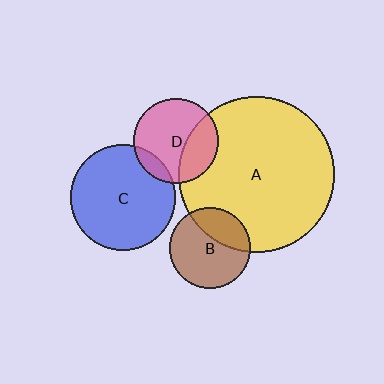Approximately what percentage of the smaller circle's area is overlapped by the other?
Approximately 30%.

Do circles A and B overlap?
Yes.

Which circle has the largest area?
Circle A (yellow).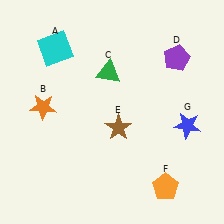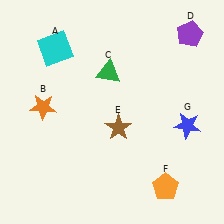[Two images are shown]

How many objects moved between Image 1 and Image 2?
1 object moved between the two images.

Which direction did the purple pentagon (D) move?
The purple pentagon (D) moved up.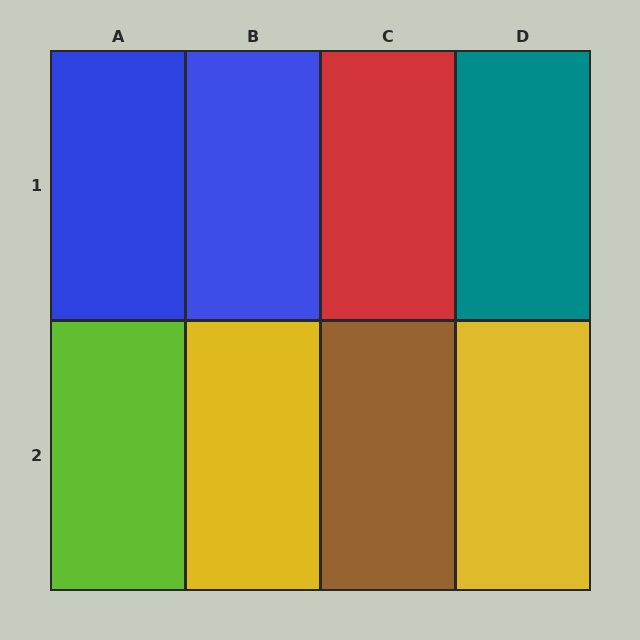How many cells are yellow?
2 cells are yellow.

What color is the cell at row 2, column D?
Yellow.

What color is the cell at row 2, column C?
Brown.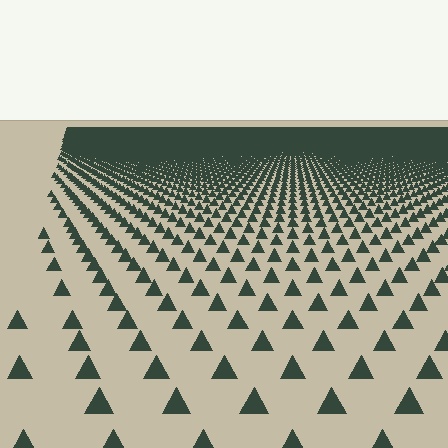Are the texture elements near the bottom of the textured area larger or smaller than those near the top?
Larger. Near the bottom, elements are closer to the viewer and appear at a bigger on-screen size.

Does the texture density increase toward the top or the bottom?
Density increases toward the top.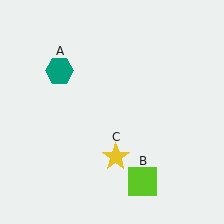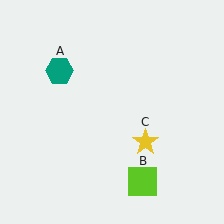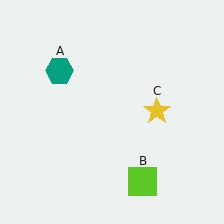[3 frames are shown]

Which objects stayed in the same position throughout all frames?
Teal hexagon (object A) and lime square (object B) remained stationary.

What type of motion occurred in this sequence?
The yellow star (object C) rotated counterclockwise around the center of the scene.